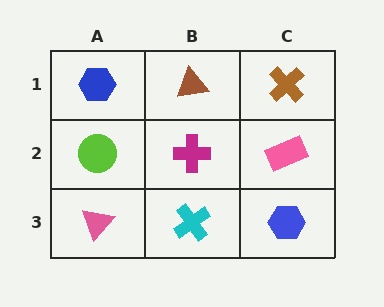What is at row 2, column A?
A lime circle.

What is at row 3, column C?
A blue hexagon.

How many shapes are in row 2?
3 shapes.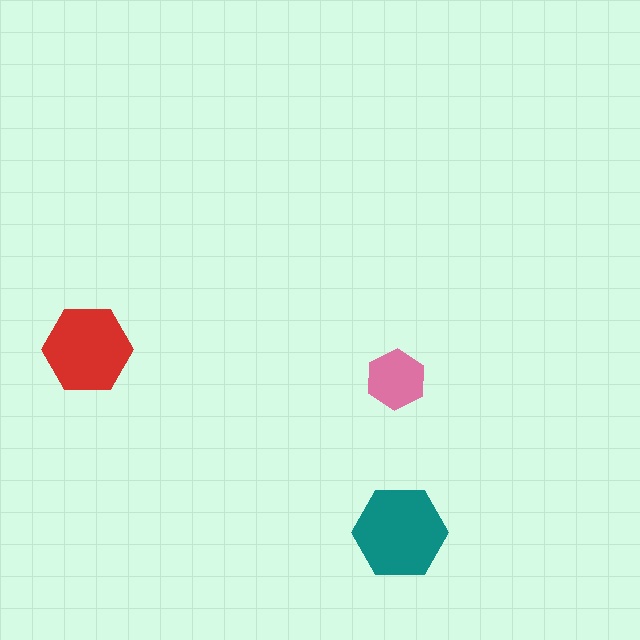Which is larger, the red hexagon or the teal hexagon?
The teal one.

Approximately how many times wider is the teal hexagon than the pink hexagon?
About 1.5 times wider.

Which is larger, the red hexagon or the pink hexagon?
The red one.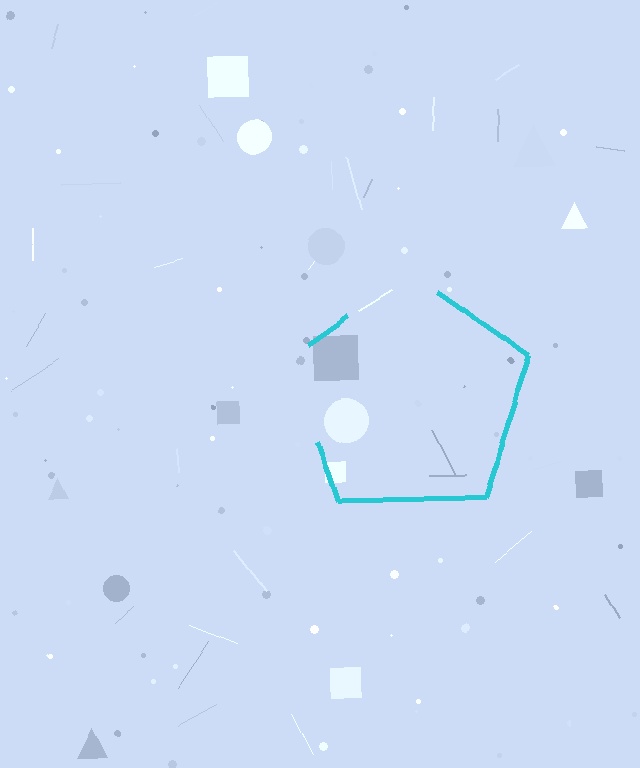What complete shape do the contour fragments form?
The contour fragments form a pentagon.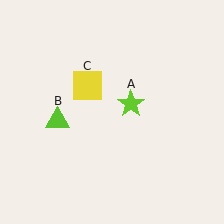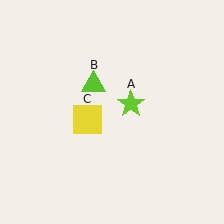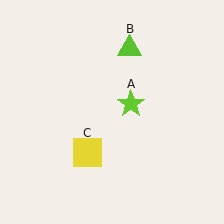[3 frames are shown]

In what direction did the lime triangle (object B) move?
The lime triangle (object B) moved up and to the right.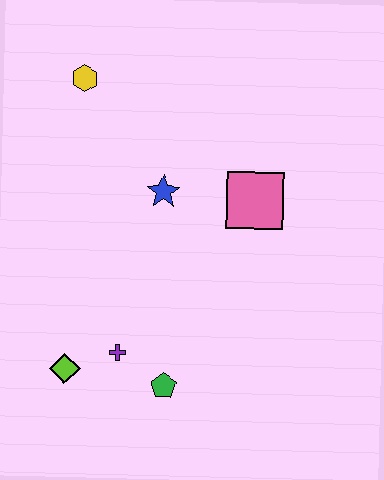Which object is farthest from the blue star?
The lime diamond is farthest from the blue star.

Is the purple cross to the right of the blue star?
No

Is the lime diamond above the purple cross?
No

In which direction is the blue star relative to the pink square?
The blue star is to the left of the pink square.